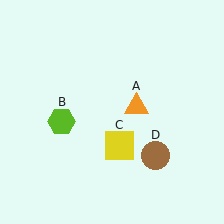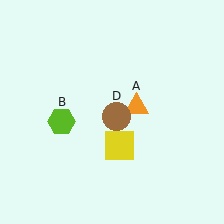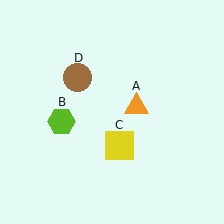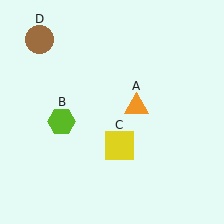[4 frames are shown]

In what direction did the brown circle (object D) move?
The brown circle (object D) moved up and to the left.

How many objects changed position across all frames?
1 object changed position: brown circle (object D).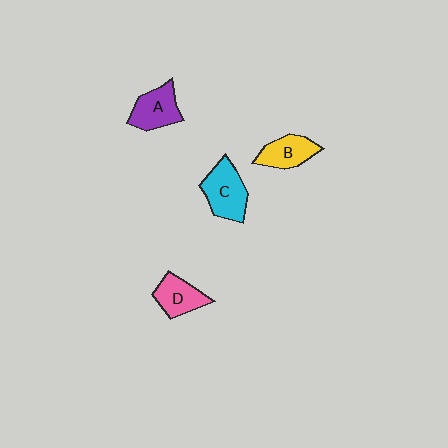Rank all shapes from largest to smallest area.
From largest to smallest: C (cyan), A (purple), D (pink), B (yellow).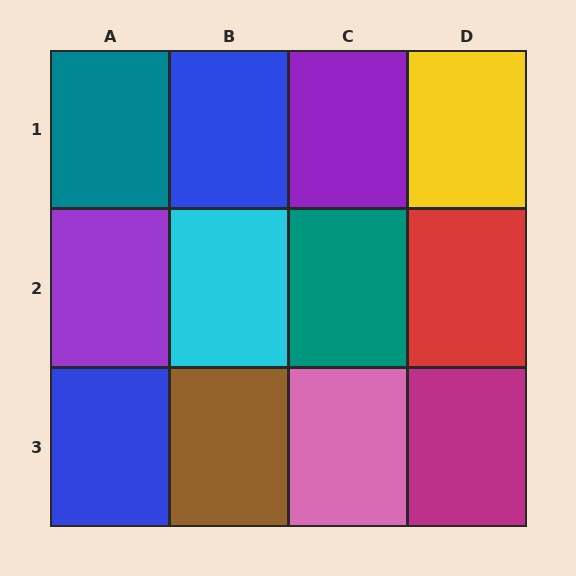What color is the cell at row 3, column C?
Pink.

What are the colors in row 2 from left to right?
Purple, cyan, teal, red.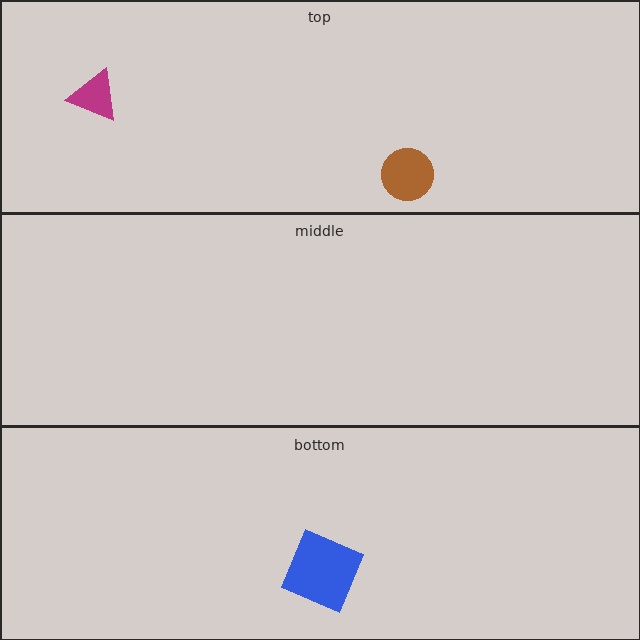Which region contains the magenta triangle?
The top region.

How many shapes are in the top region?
2.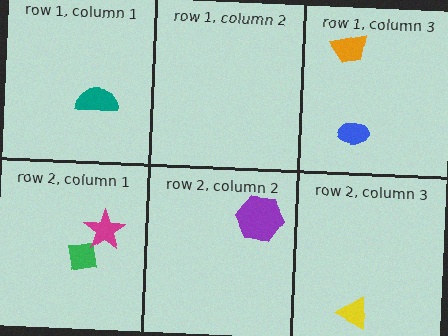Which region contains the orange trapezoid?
The row 1, column 3 region.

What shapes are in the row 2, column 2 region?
The purple hexagon.